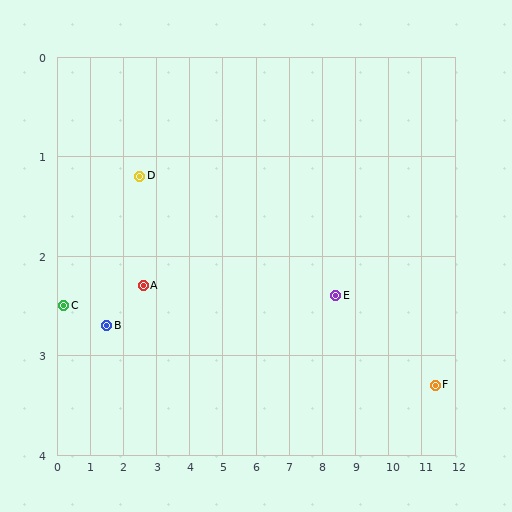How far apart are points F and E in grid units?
Points F and E are about 3.1 grid units apart.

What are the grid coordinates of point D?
Point D is at approximately (2.5, 1.2).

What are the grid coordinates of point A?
Point A is at approximately (2.6, 2.3).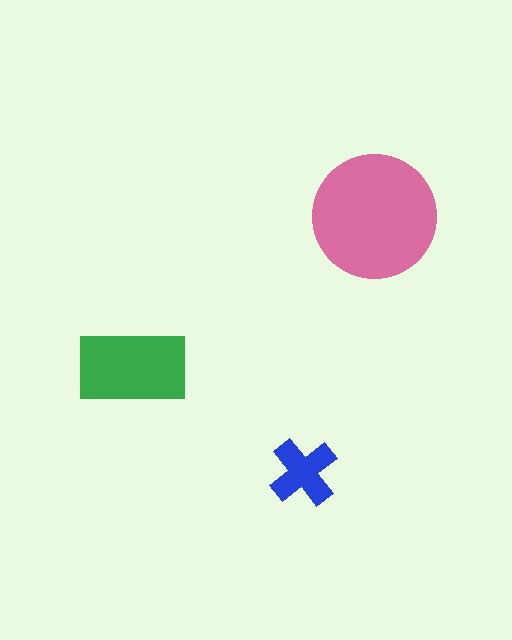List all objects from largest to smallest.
The pink circle, the green rectangle, the blue cross.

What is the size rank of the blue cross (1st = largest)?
3rd.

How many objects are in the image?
There are 3 objects in the image.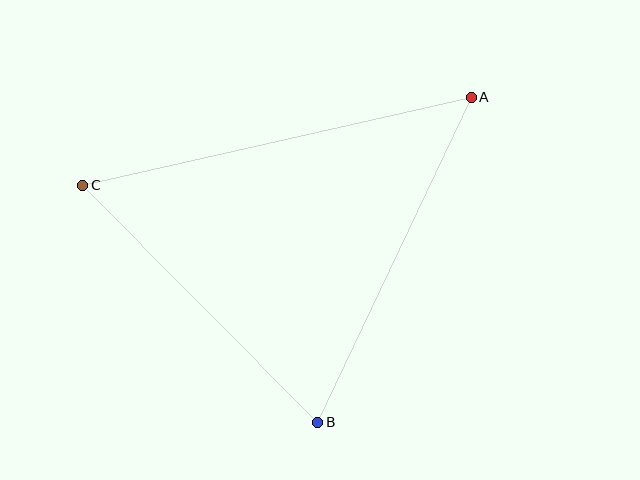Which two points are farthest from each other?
Points A and C are farthest from each other.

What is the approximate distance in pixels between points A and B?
The distance between A and B is approximately 359 pixels.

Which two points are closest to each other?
Points B and C are closest to each other.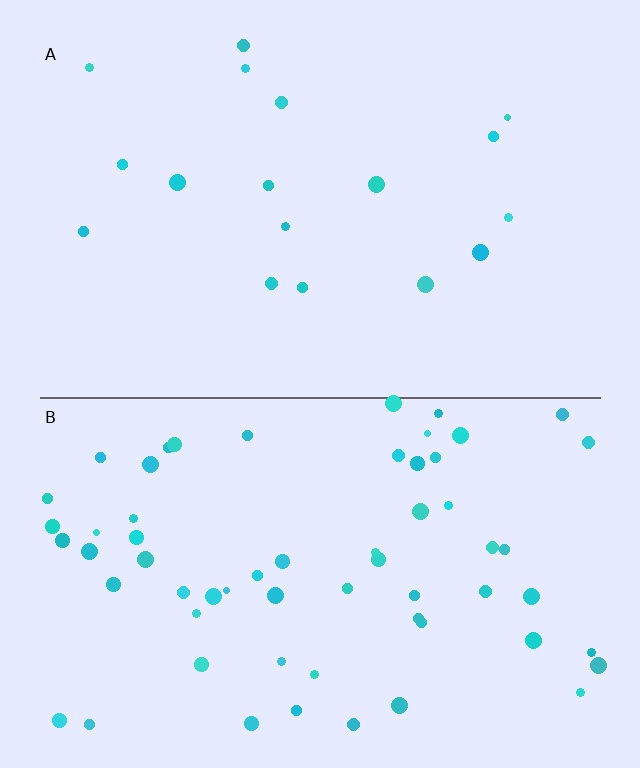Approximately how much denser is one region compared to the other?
Approximately 3.5× — region B over region A.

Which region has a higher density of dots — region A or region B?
B (the bottom).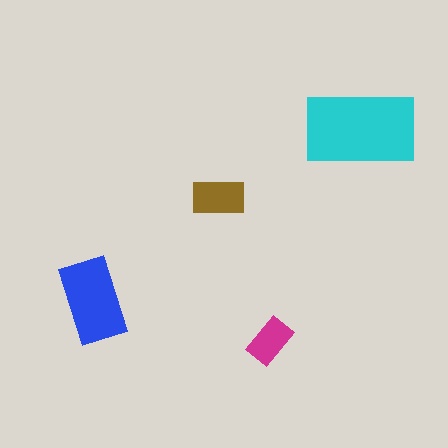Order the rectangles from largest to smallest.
the cyan one, the blue one, the brown one, the magenta one.